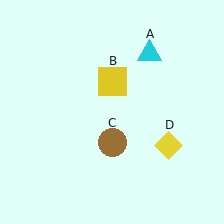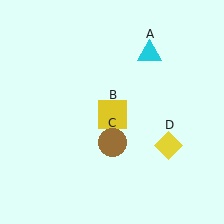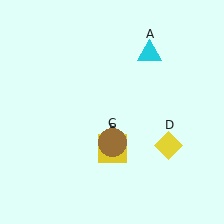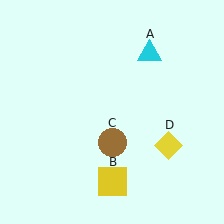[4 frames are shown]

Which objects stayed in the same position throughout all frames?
Cyan triangle (object A) and brown circle (object C) and yellow diamond (object D) remained stationary.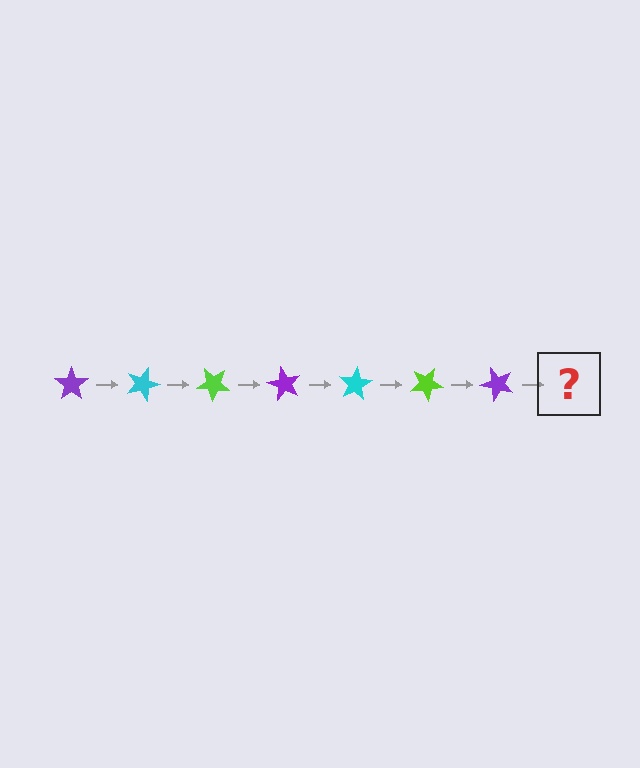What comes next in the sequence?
The next element should be a cyan star, rotated 140 degrees from the start.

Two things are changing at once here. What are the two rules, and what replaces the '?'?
The two rules are that it rotates 20 degrees each step and the color cycles through purple, cyan, and lime. The '?' should be a cyan star, rotated 140 degrees from the start.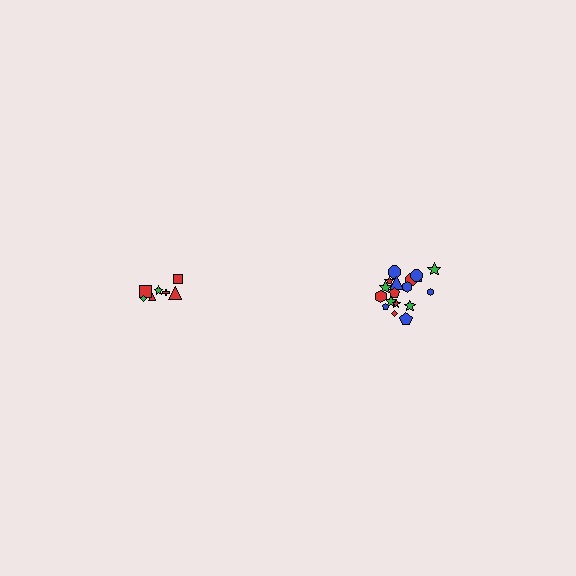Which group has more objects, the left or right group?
The right group.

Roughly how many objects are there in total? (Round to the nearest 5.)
Roughly 25 objects in total.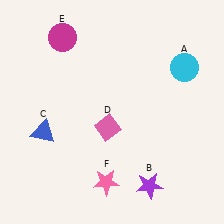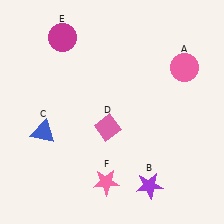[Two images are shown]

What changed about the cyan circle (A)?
In Image 1, A is cyan. In Image 2, it changed to pink.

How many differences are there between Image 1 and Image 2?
There is 1 difference between the two images.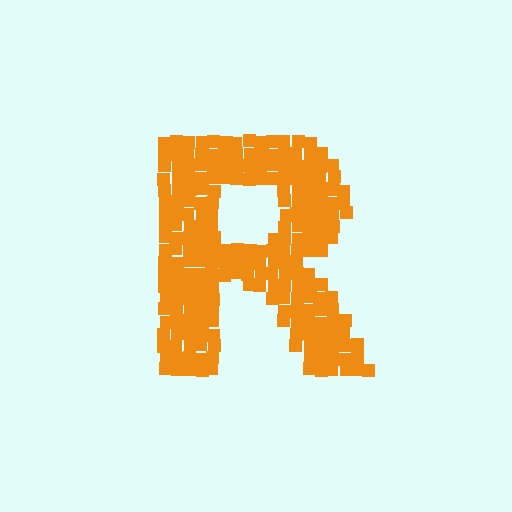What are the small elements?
The small elements are squares.